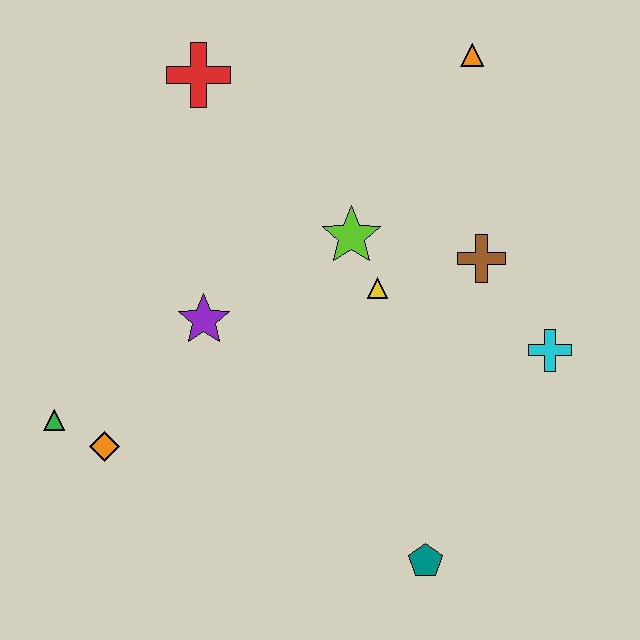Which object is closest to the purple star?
The orange diamond is closest to the purple star.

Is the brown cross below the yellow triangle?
No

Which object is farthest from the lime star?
The green triangle is farthest from the lime star.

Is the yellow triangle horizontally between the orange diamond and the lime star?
No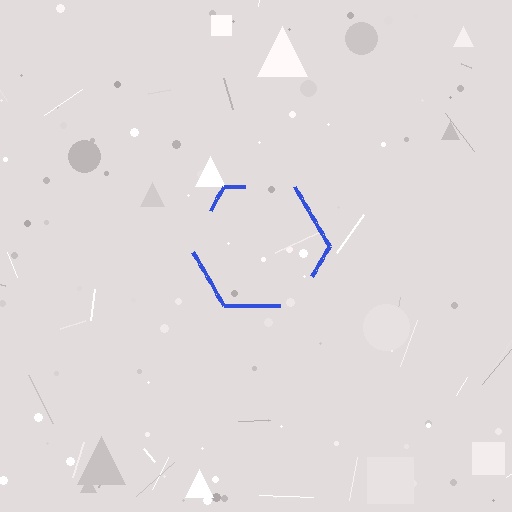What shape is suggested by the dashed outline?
The dashed outline suggests a hexagon.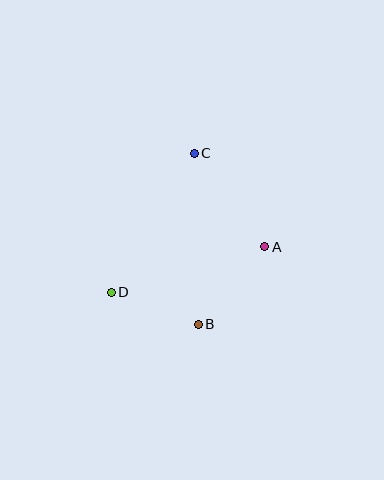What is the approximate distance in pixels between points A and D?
The distance between A and D is approximately 160 pixels.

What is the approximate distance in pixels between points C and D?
The distance between C and D is approximately 162 pixels.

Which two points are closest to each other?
Points B and D are closest to each other.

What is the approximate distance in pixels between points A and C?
The distance between A and C is approximately 117 pixels.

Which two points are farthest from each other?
Points B and C are farthest from each other.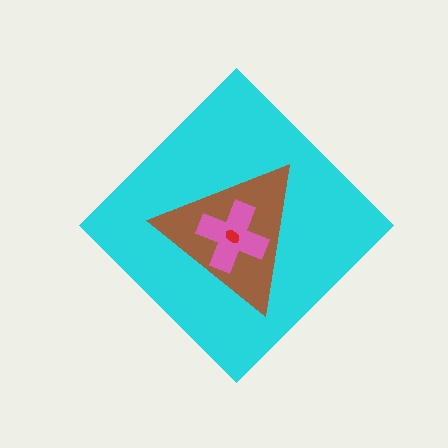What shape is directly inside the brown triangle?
The pink cross.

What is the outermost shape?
The cyan diamond.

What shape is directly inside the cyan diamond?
The brown triangle.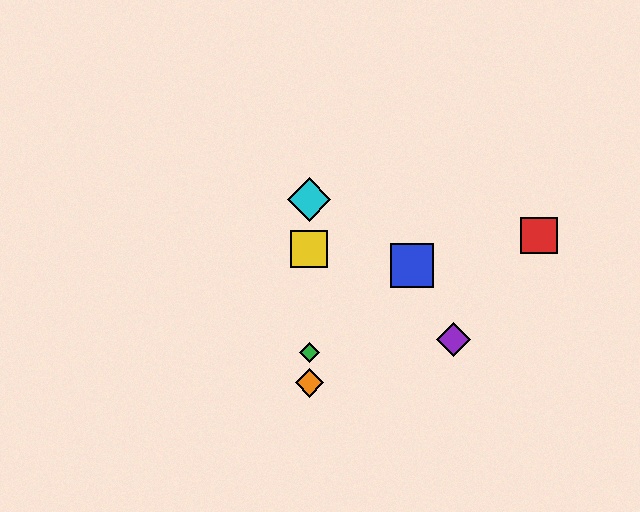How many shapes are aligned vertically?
4 shapes (the green diamond, the yellow square, the orange diamond, the cyan diamond) are aligned vertically.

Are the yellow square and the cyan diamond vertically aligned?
Yes, both are at x≈309.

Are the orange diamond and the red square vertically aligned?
No, the orange diamond is at x≈309 and the red square is at x≈539.